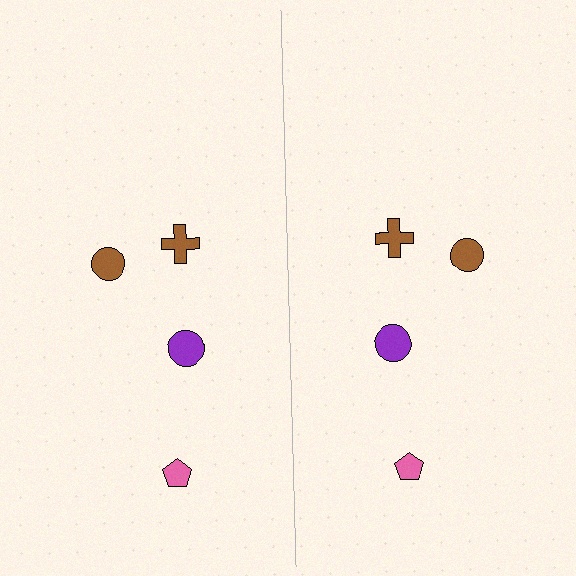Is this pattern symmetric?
Yes, this pattern has bilateral (reflection) symmetry.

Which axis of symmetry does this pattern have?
The pattern has a vertical axis of symmetry running through the center of the image.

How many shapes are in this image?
There are 8 shapes in this image.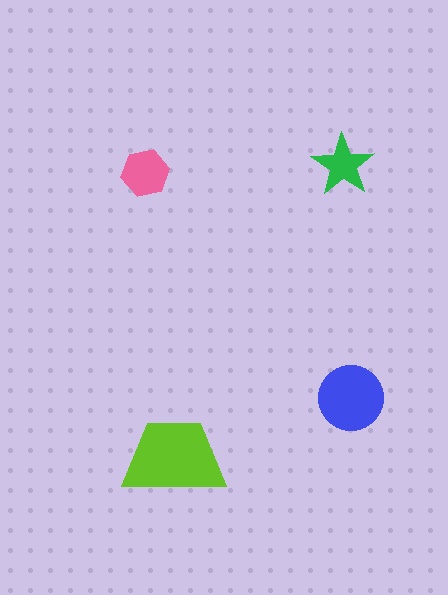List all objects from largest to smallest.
The lime trapezoid, the blue circle, the pink hexagon, the green star.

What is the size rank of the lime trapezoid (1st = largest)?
1st.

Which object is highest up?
The green star is topmost.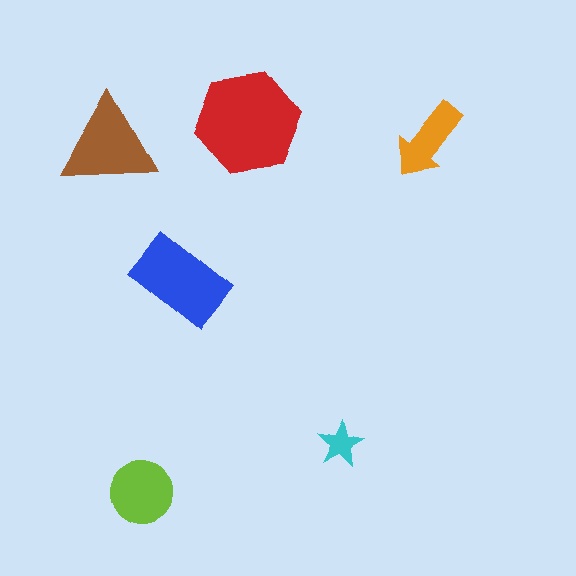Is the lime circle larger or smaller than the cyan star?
Larger.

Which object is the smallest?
The cyan star.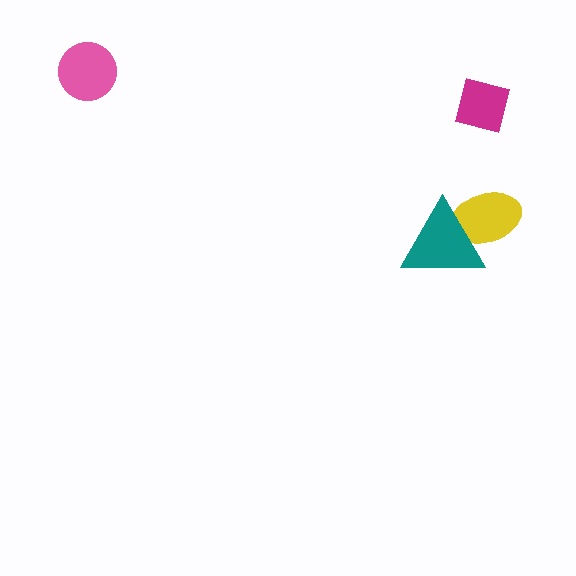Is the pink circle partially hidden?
No, no other shape covers it.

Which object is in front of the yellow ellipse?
The teal triangle is in front of the yellow ellipse.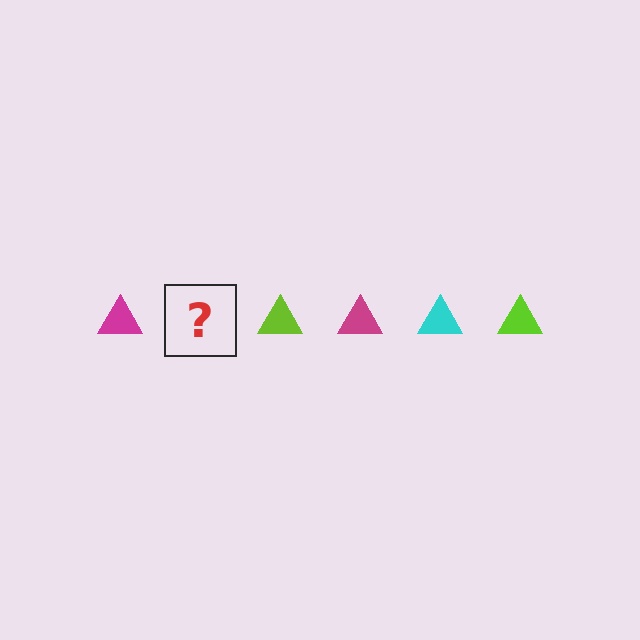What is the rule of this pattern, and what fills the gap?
The rule is that the pattern cycles through magenta, cyan, lime triangles. The gap should be filled with a cyan triangle.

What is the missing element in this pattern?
The missing element is a cyan triangle.